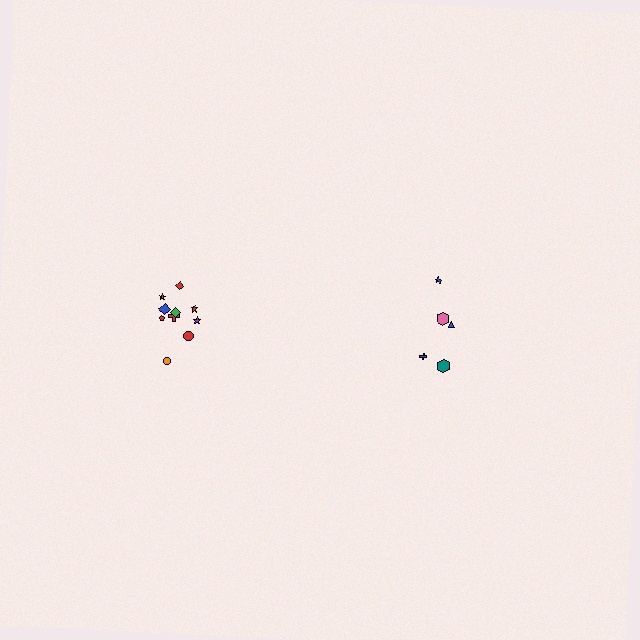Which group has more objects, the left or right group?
The left group.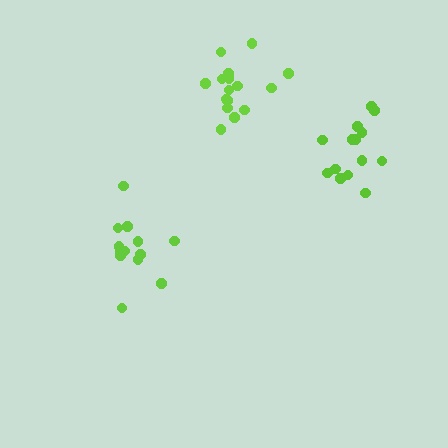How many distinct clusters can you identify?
There are 3 distinct clusters.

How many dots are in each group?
Group 1: 14 dots, Group 2: 13 dots, Group 3: 16 dots (43 total).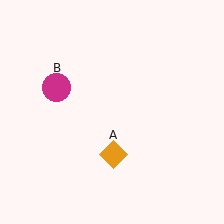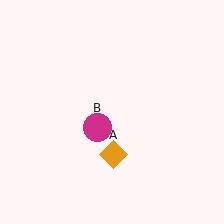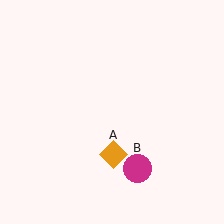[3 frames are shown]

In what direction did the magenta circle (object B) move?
The magenta circle (object B) moved down and to the right.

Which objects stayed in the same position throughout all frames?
Orange diamond (object A) remained stationary.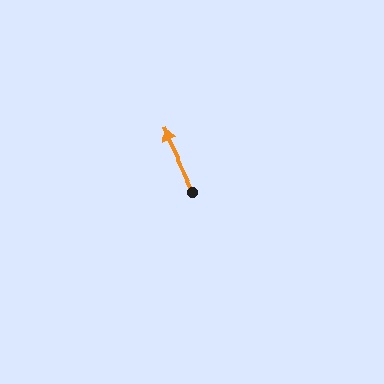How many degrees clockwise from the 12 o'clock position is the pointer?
Approximately 334 degrees.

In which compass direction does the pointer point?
Northwest.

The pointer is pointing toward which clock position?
Roughly 11 o'clock.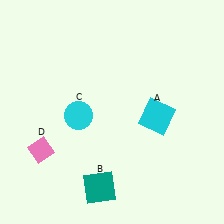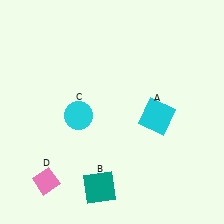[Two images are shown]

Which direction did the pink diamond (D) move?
The pink diamond (D) moved down.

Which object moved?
The pink diamond (D) moved down.